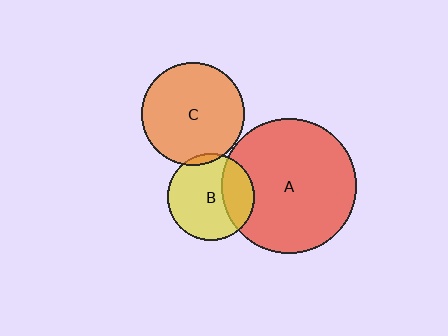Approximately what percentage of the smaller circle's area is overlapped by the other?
Approximately 5%.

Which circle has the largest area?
Circle A (red).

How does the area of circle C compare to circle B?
Approximately 1.4 times.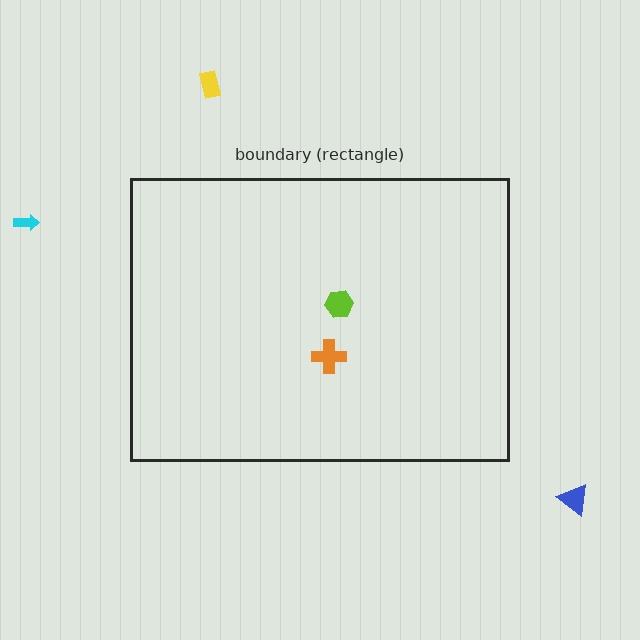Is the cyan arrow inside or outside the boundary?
Outside.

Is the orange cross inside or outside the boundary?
Inside.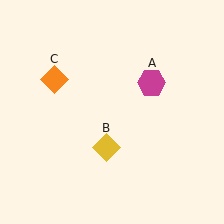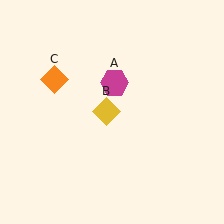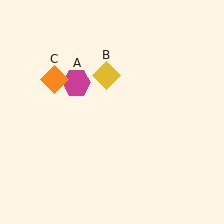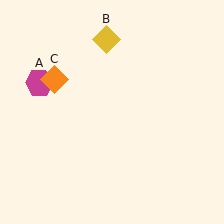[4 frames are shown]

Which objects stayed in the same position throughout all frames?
Orange diamond (object C) remained stationary.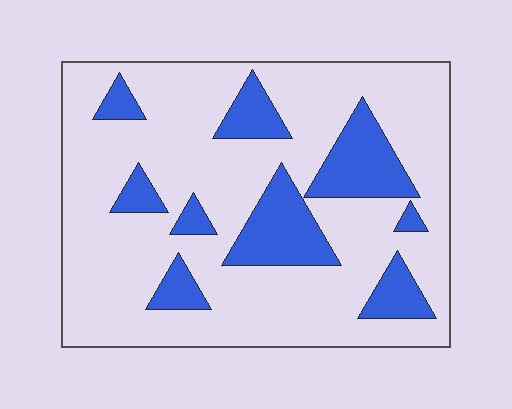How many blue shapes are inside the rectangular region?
9.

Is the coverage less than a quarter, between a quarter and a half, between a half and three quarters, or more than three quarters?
Less than a quarter.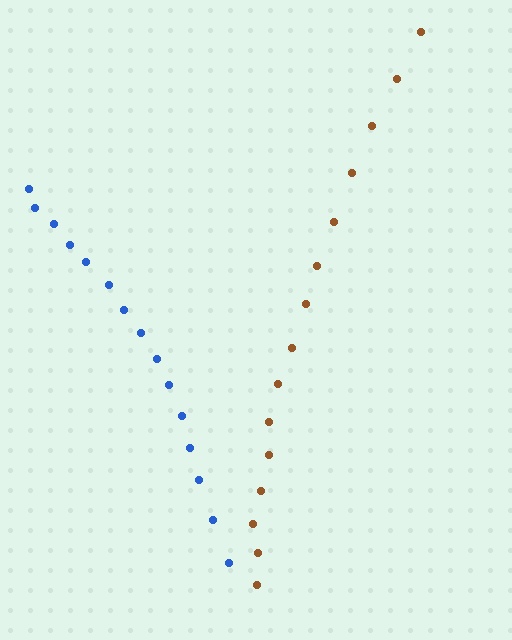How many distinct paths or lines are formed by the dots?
There are 2 distinct paths.